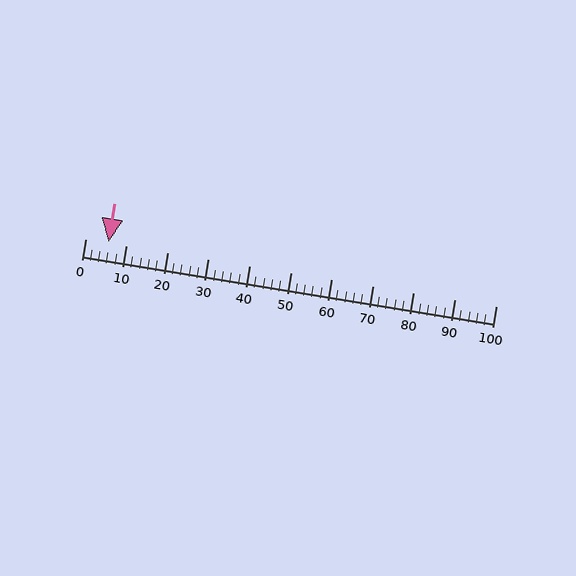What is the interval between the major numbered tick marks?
The major tick marks are spaced 10 units apart.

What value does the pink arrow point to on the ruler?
The pink arrow points to approximately 6.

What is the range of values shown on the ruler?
The ruler shows values from 0 to 100.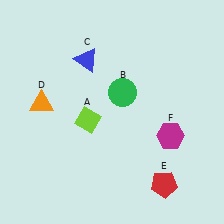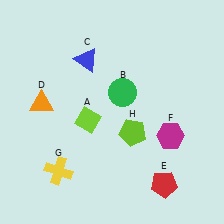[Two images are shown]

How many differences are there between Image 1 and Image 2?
There are 2 differences between the two images.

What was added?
A yellow cross (G), a lime pentagon (H) were added in Image 2.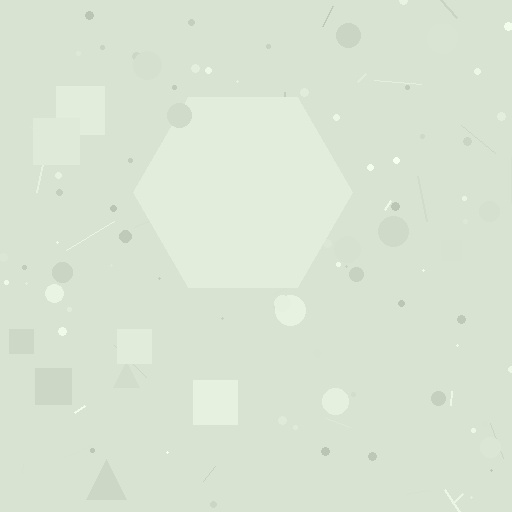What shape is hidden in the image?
A hexagon is hidden in the image.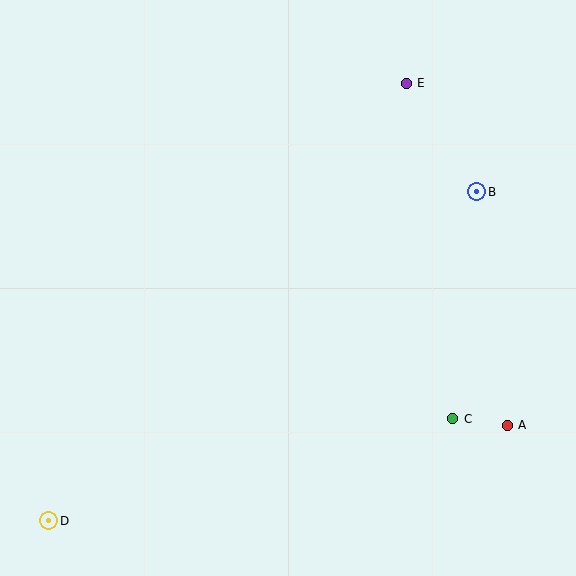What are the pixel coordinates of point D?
Point D is at (49, 521).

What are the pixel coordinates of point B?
Point B is at (477, 192).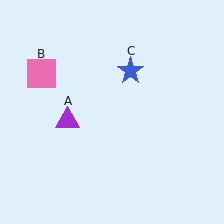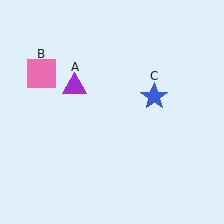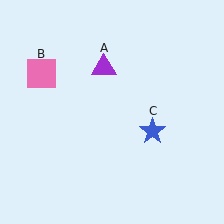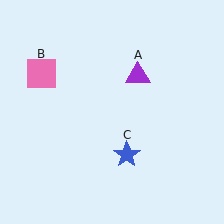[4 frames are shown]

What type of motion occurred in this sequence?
The purple triangle (object A), blue star (object C) rotated clockwise around the center of the scene.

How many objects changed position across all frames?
2 objects changed position: purple triangle (object A), blue star (object C).